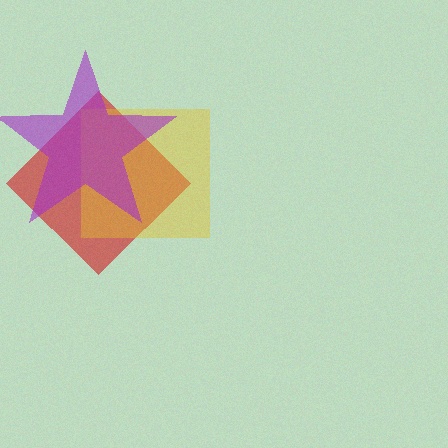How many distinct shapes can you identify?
There are 3 distinct shapes: a red diamond, a yellow square, a purple star.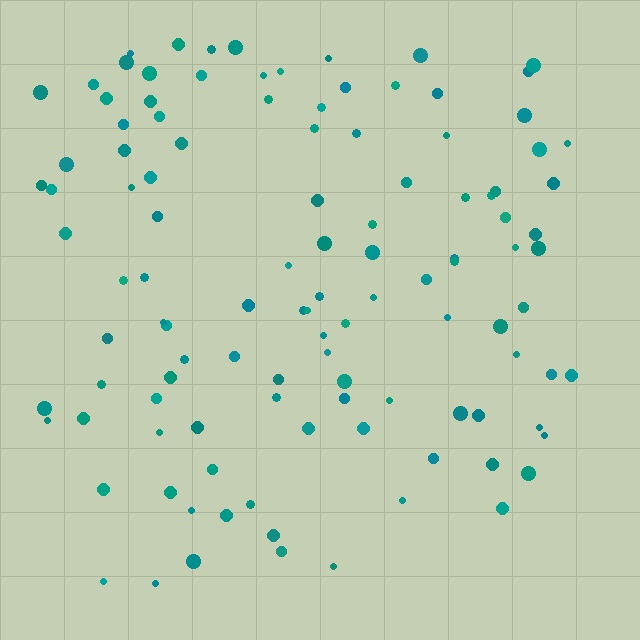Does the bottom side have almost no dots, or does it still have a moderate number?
Still a moderate number, just noticeably fewer than the top.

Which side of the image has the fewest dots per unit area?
The bottom.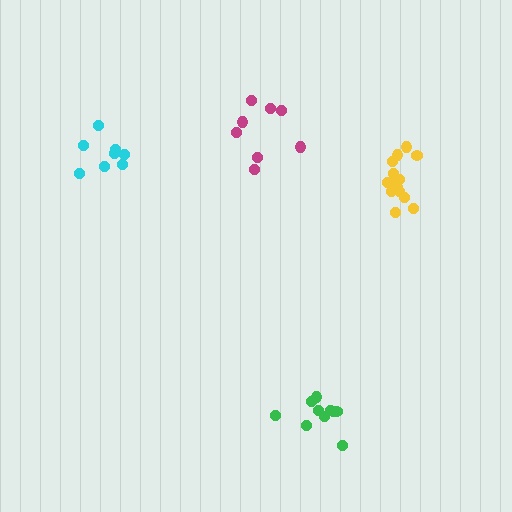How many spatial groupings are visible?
There are 4 spatial groupings.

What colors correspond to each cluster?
The clusters are colored: magenta, cyan, yellow, green.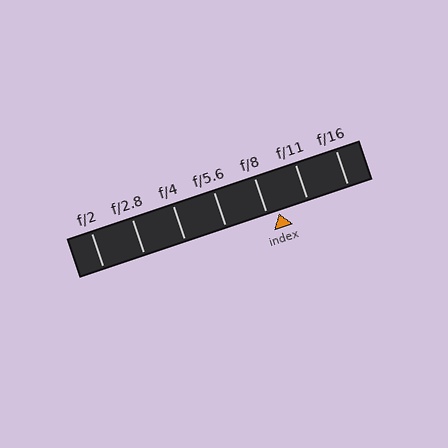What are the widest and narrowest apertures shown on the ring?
The widest aperture shown is f/2 and the narrowest is f/16.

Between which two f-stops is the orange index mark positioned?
The index mark is between f/8 and f/11.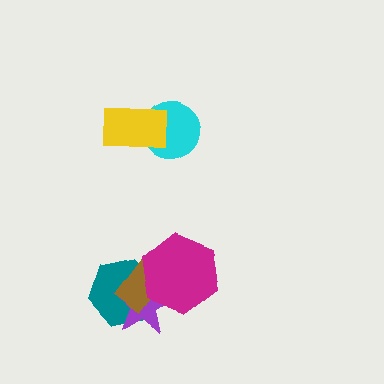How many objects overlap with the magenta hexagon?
3 objects overlap with the magenta hexagon.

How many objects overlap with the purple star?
3 objects overlap with the purple star.